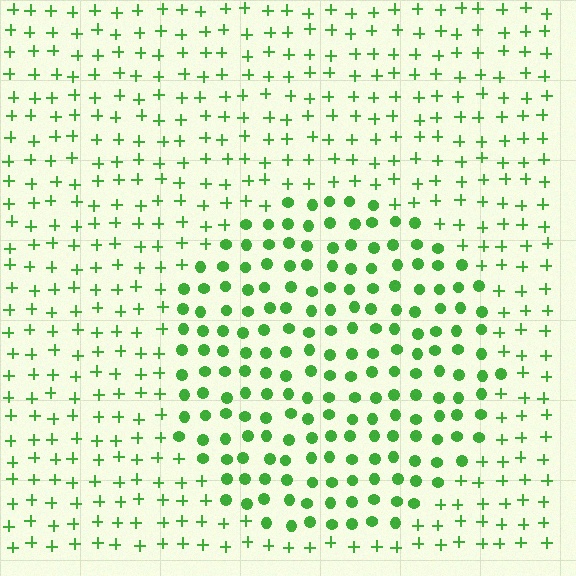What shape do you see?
I see a circle.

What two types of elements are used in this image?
The image uses circles inside the circle region and plus signs outside it.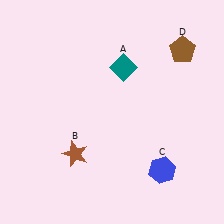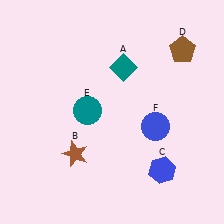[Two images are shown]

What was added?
A teal circle (E), a blue circle (F) were added in Image 2.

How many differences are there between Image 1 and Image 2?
There are 2 differences between the two images.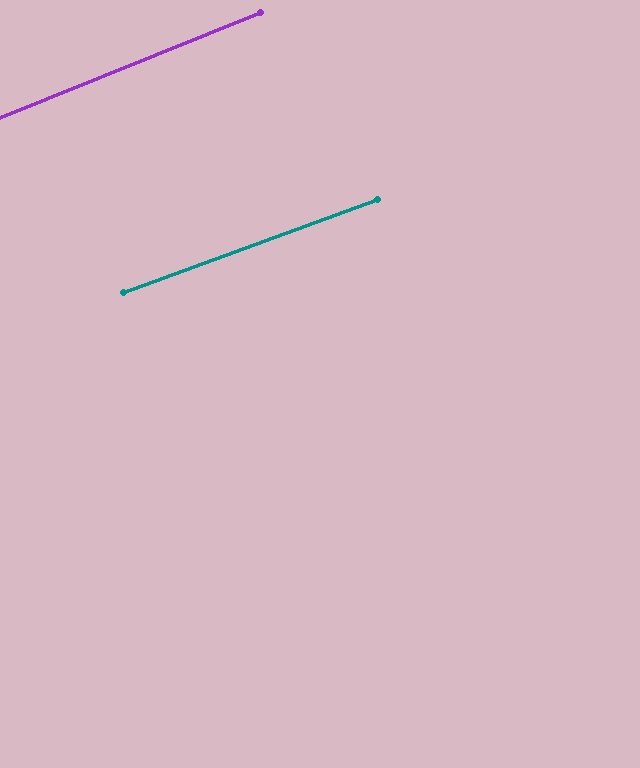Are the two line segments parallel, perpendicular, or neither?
Parallel — their directions differ by only 1.8°.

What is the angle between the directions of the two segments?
Approximately 2 degrees.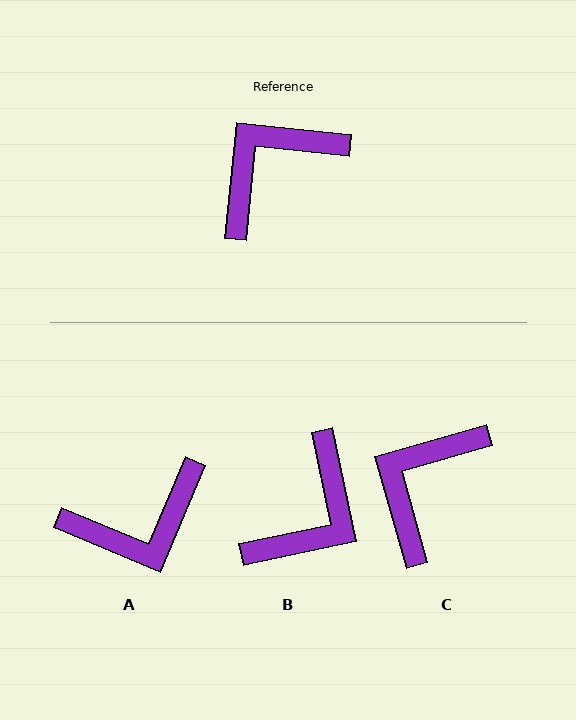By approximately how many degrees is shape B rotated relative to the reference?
Approximately 162 degrees clockwise.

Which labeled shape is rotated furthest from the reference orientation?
A, about 163 degrees away.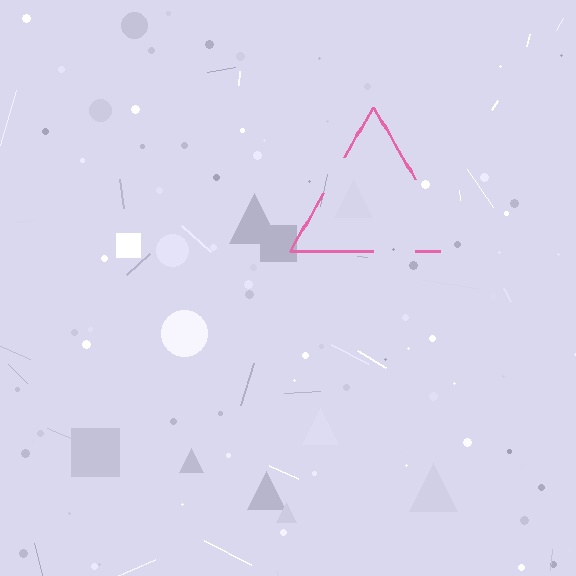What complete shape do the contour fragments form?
The contour fragments form a triangle.